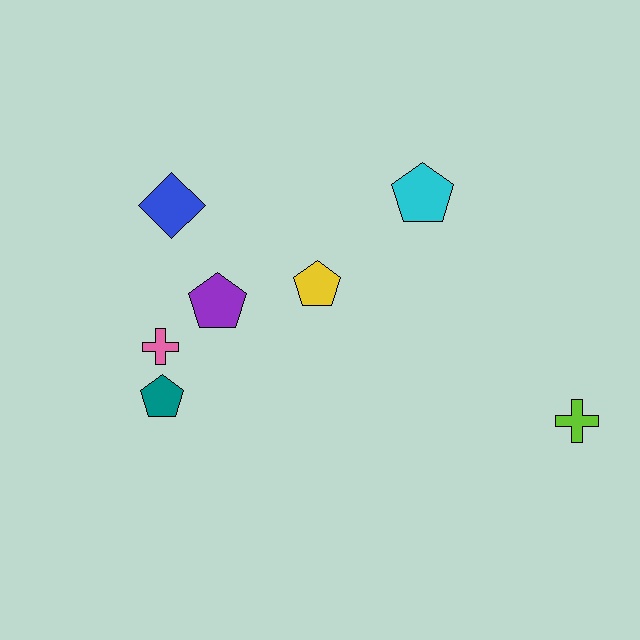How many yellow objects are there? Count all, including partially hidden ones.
There is 1 yellow object.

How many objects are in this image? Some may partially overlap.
There are 7 objects.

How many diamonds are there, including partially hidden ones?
There is 1 diamond.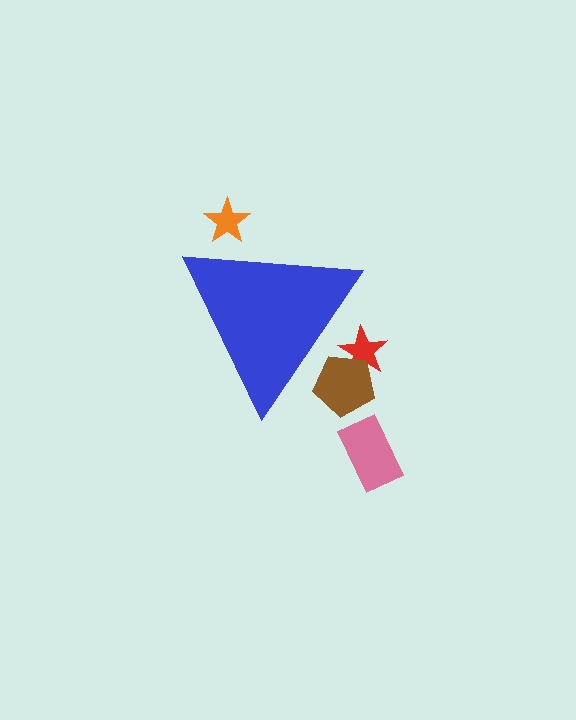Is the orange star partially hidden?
Yes, the orange star is partially hidden behind the blue triangle.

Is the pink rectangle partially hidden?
No, the pink rectangle is fully visible.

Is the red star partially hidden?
Yes, the red star is partially hidden behind the blue triangle.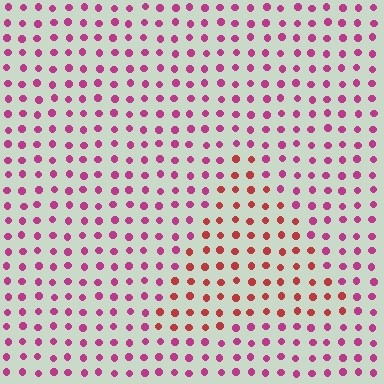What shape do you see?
I see a triangle.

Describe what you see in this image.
The image is filled with small magenta elements in a uniform arrangement. A triangle-shaped region is visible where the elements are tinted to a slightly different hue, forming a subtle color boundary.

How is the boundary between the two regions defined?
The boundary is defined purely by a slight shift in hue (about 35 degrees). Spacing, size, and orientation are identical on both sides.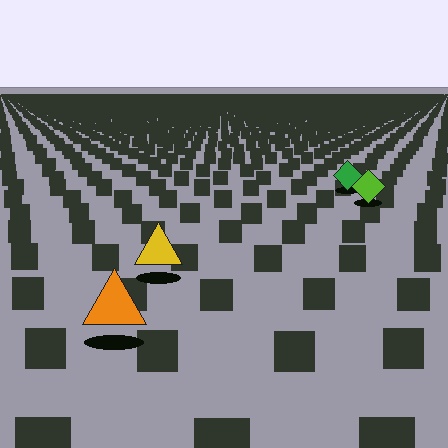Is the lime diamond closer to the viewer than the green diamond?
Yes. The lime diamond is closer — you can tell from the texture gradient: the ground texture is coarser near it.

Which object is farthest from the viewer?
The green diamond is farthest from the viewer. It appears smaller and the ground texture around it is denser.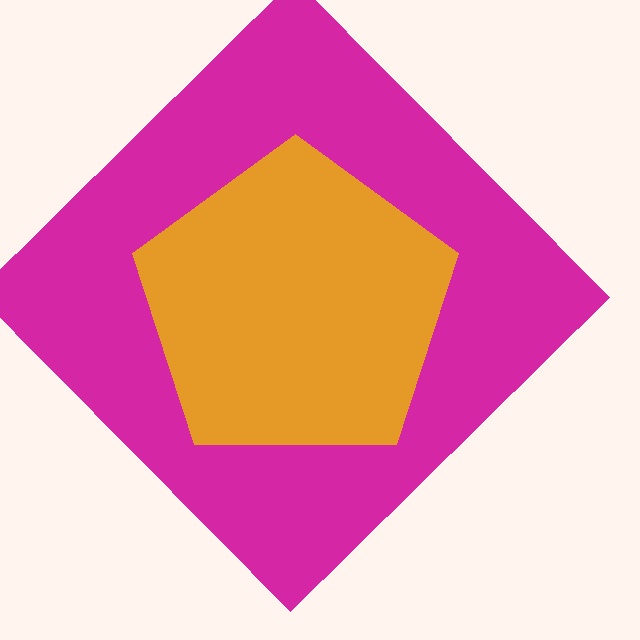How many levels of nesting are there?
2.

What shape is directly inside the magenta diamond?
The orange pentagon.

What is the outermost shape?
The magenta diamond.